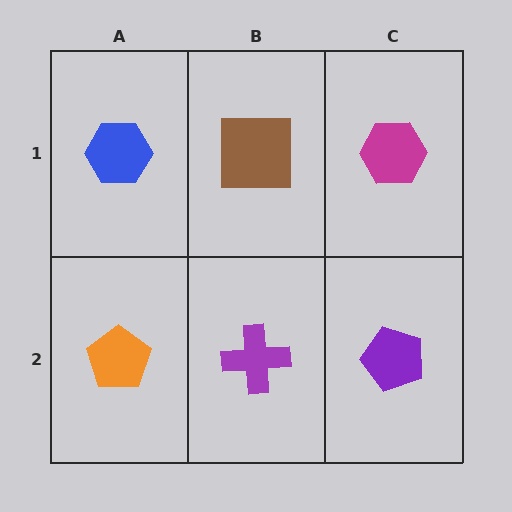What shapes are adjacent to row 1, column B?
A purple cross (row 2, column B), a blue hexagon (row 1, column A), a magenta hexagon (row 1, column C).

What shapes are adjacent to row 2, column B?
A brown square (row 1, column B), an orange pentagon (row 2, column A), a purple pentagon (row 2, column C).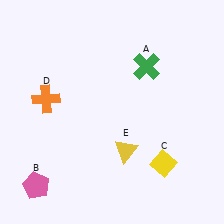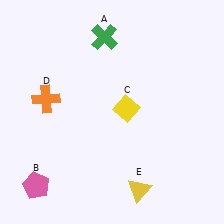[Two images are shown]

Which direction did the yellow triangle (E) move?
The yellow triangle (E) moved down.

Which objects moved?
The objects that moved are: the green cross (A), the yellow diamond (C), the yellow triangle (E).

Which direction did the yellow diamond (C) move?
The yellow diamond (C) moved up.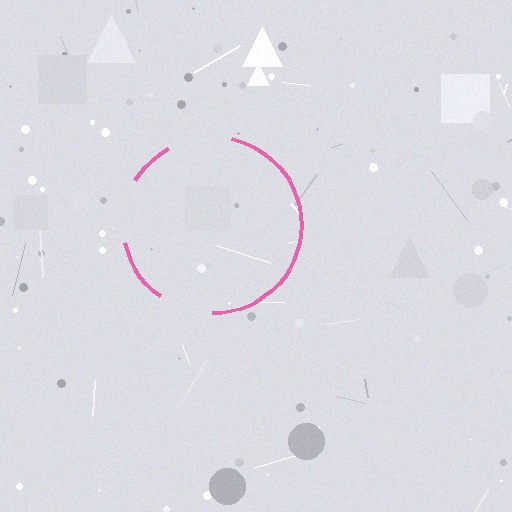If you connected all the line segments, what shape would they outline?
They would outline a circle.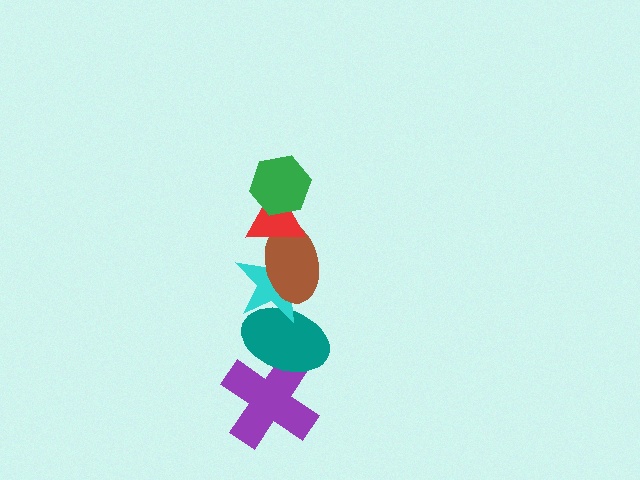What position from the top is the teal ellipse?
The teal ellipse is 5th from the top.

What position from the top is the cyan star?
The cyan star is 4th from the top.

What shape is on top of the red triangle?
The green hexagon is on top of the red triangle.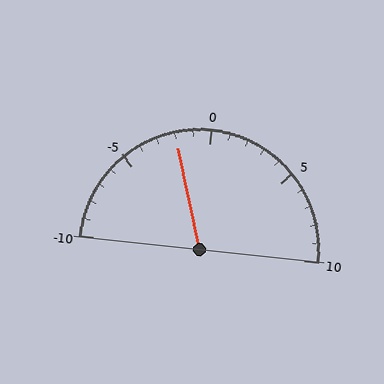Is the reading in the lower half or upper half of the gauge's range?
The reading is in the lower half of the range (-10 to 10).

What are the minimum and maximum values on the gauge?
The gauge ranges from -10 to 10.